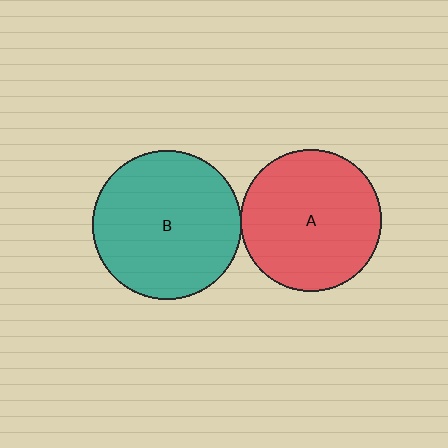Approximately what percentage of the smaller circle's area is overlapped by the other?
Approximately 5%.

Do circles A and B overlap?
Yes.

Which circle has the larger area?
Circle B (teal).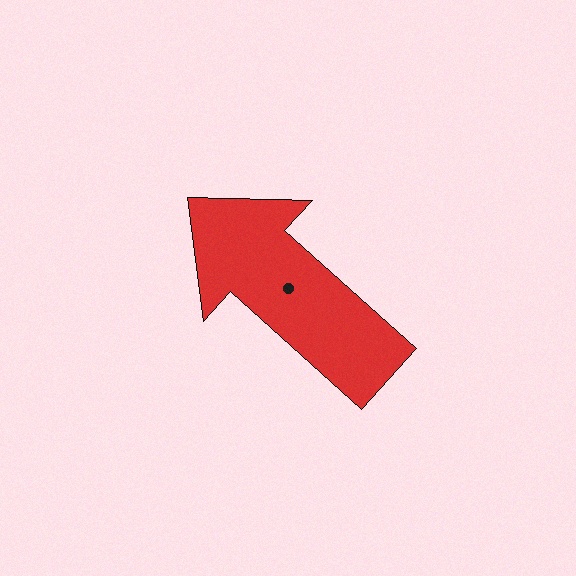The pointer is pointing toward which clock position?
Roughly 10 o'clock.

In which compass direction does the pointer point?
Northwest.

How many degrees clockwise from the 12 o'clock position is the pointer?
Approximately 312 degrees.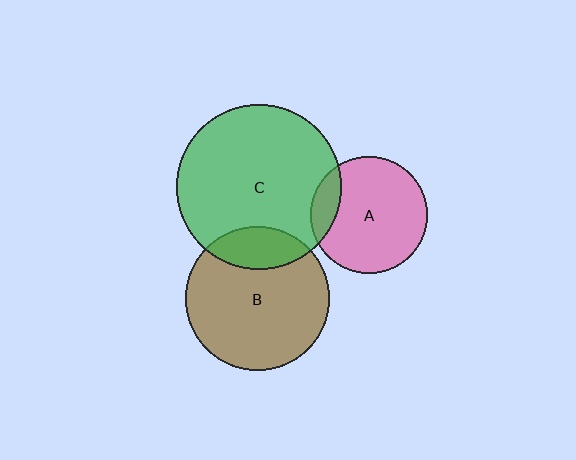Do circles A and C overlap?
Yes.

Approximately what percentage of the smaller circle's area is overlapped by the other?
Approximately 15%.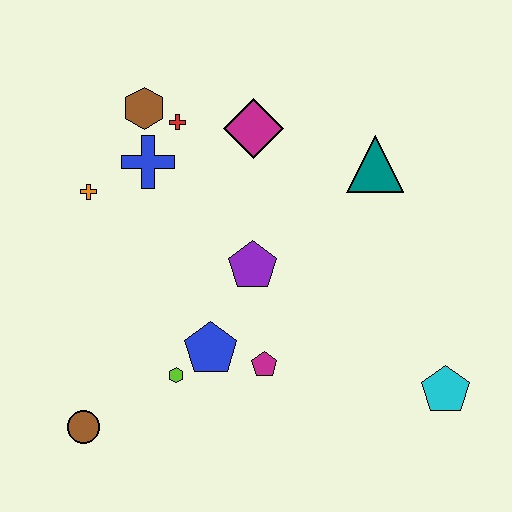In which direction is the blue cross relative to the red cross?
The blue cross is below the red cross.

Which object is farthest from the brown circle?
The teal triangle is farthest from the brown circle.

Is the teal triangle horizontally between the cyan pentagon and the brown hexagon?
Yes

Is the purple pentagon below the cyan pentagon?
No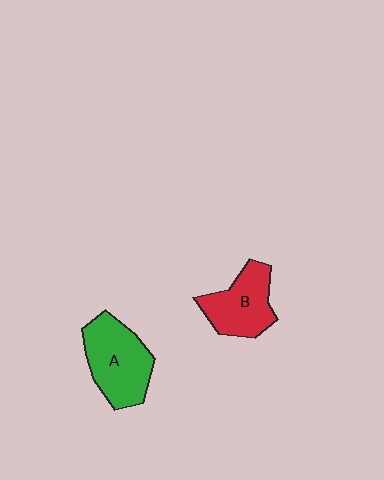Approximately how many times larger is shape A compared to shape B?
Approximately 1.2 times.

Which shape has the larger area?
Shape A (green).